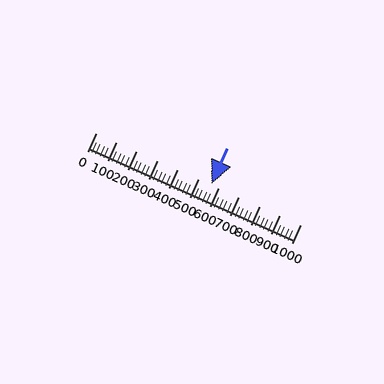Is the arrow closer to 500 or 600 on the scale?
The arrow is closer to 600.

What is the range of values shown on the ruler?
The ruler shows values from 0 to 1000.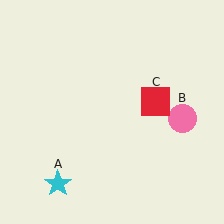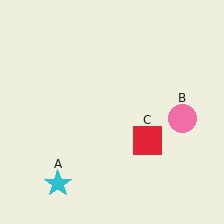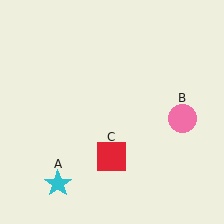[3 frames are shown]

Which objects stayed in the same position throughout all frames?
Cyan star (object A) and pink circle (object B) remained stationary.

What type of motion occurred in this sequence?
The red square (object C) rotated clockwise around the center of the scene.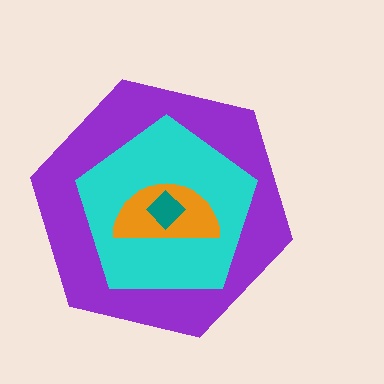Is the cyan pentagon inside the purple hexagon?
Yes.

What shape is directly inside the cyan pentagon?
The orange semicircle.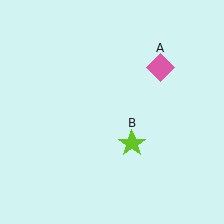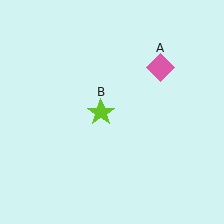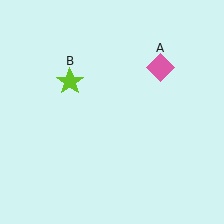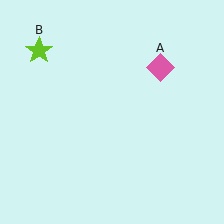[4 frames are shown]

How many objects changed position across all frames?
1 object changed position: lime star (object B).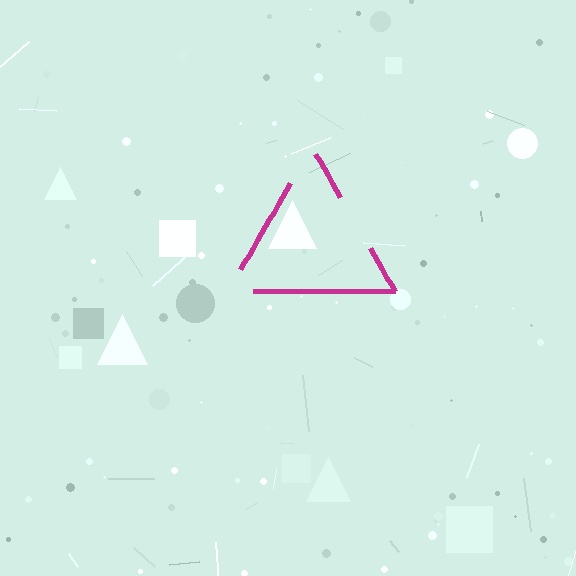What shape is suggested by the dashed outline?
The dashed outline suggests a triangle.